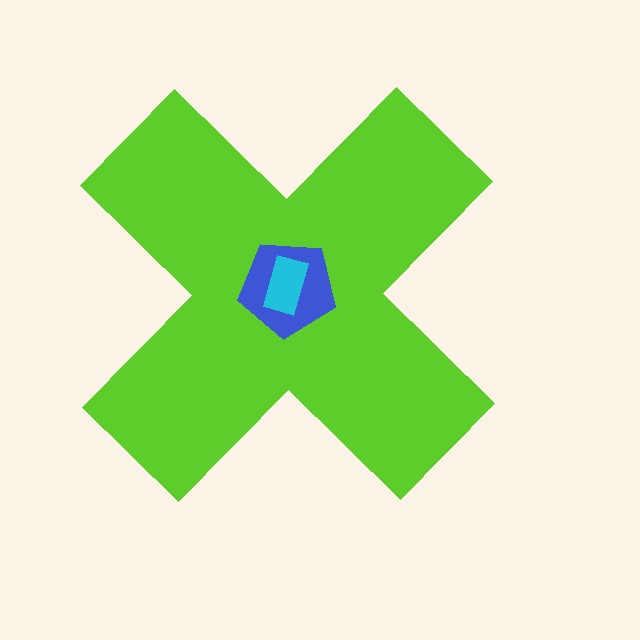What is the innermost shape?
The cyan rectangle.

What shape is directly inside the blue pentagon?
The cyan rectangle.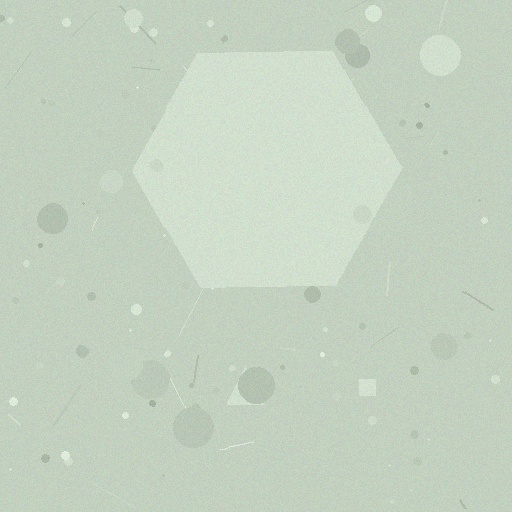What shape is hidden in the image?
A hexagon is hidden in the image.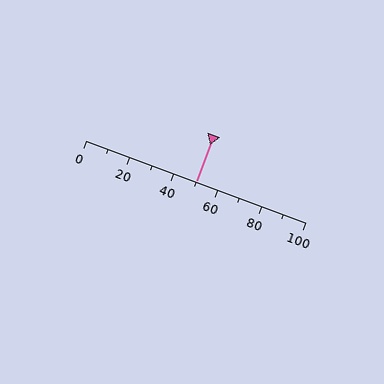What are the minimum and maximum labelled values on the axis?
The axis runs from 0 to 100.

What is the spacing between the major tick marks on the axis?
The major ticks are spaced 20 apart.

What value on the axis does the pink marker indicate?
The marker indicates approximately 50.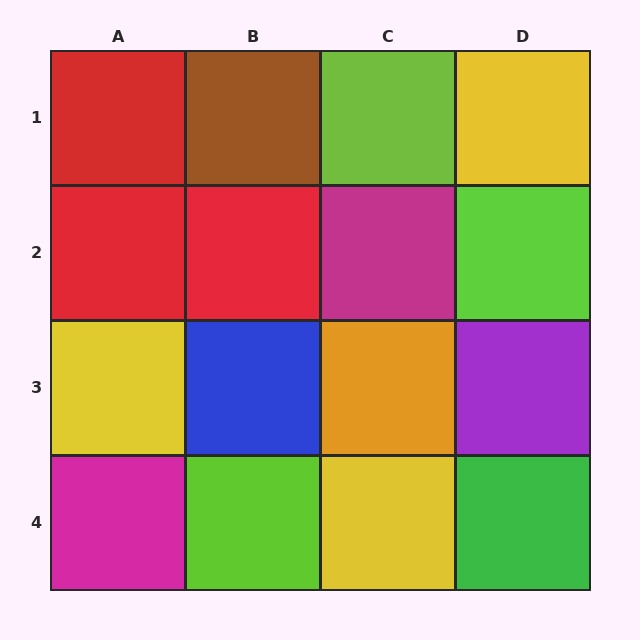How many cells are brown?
1 cell is brown.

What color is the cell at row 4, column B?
Lime.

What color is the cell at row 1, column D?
Yellow.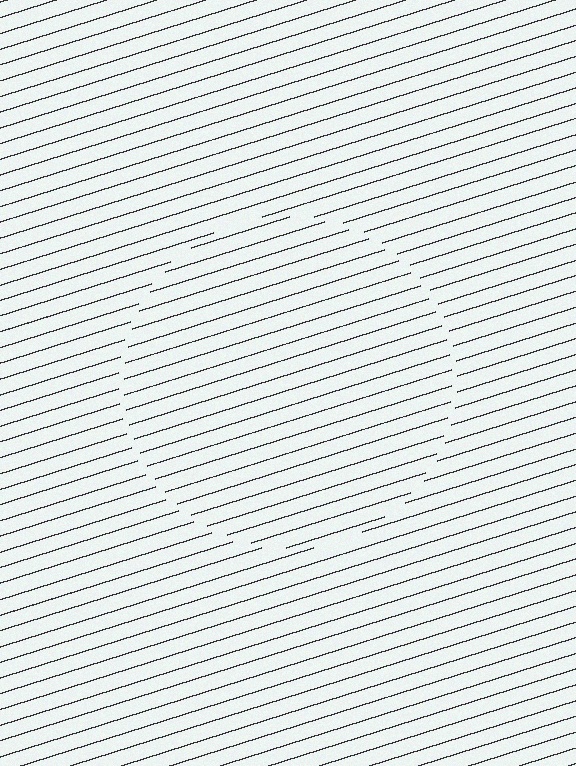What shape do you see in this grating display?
An illusory circle. The interior of the shape contains the same grating, shifted by half a period — the contour is defined by the phase discontinuity where line-ends from the inner and outer gratings abut.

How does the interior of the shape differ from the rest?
The interior of the shape contains the same grating, shifted by half a period — the contour is defined by the phase discontinuity where line-ends from the inner and outer gratings abut.